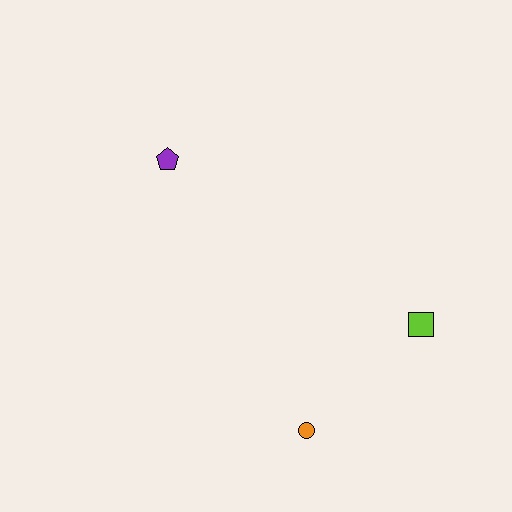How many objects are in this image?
There are 3 objects.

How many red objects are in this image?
There are no red objects.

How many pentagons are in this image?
There is 1 pentagon.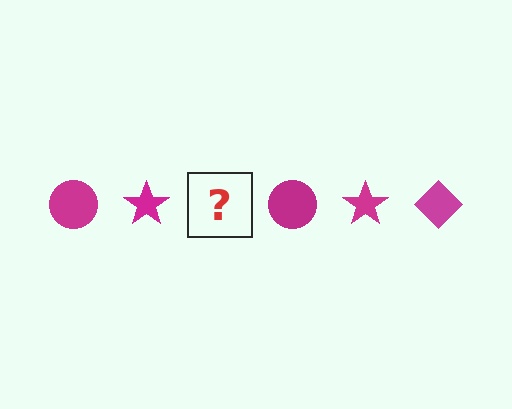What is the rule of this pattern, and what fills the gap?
The rule is that the pattern cycles through circle, star, diamond shapes in magenta. The gap should be filled with a magenta diamond.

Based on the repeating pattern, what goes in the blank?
The blank should be a magenta diamond.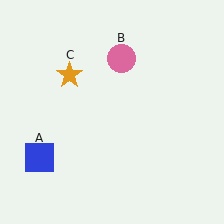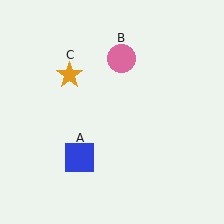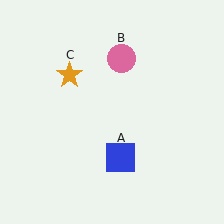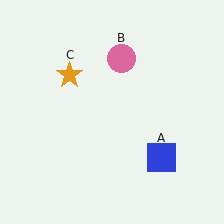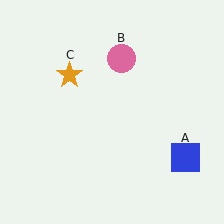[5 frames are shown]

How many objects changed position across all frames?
1 object changed position: blue square (object A).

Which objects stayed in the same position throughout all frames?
Pink circle (object B) and orange star (object C) remained stationary.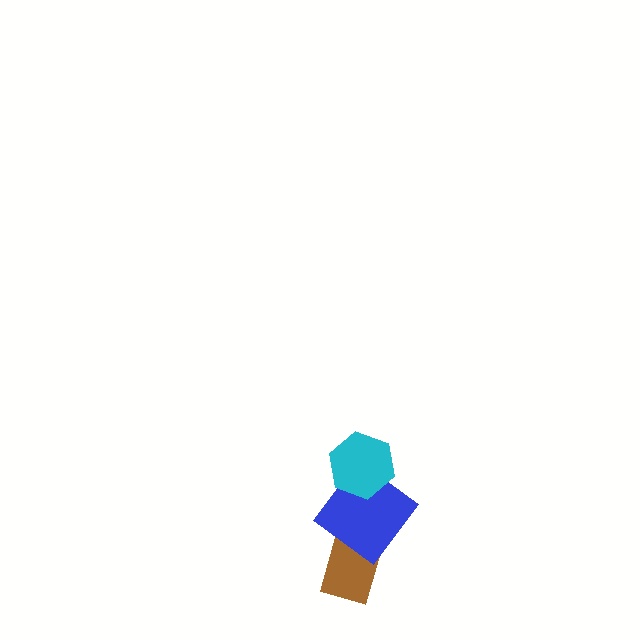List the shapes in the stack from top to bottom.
From top to bottom: the cyan hexagon, the blue diamond, the brown rectangle.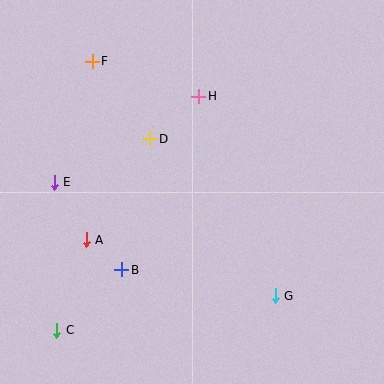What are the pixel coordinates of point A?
Point A is at (86, 240).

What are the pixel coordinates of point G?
Point G is at (275, 296).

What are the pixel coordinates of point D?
Point D is at (150, 139).